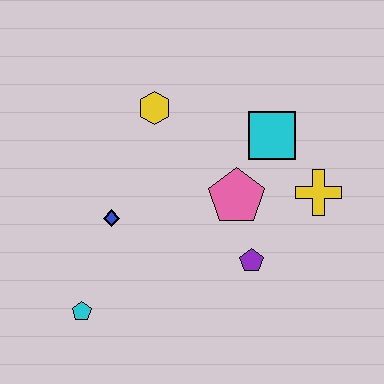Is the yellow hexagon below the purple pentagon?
No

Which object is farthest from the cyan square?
The cyan pentagon is farthest from the cyan square.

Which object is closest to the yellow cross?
The cyan square is closest to the yellow cross.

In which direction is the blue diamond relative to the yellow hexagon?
The blue diamond is below the yellow hexagon.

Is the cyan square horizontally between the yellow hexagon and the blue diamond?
No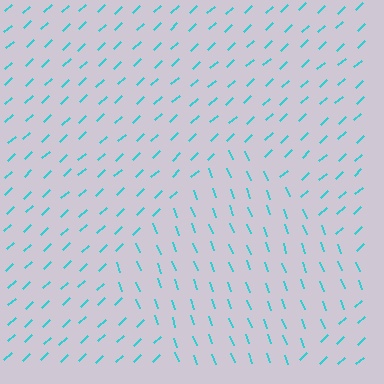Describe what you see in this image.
The image is filled with small cyan line segments. A diamond region in the image has lines oriented differently from the surrounding lines, creating a visible texture boundary.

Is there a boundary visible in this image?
Yes, there is a texture boundary formed by a change in line orientation.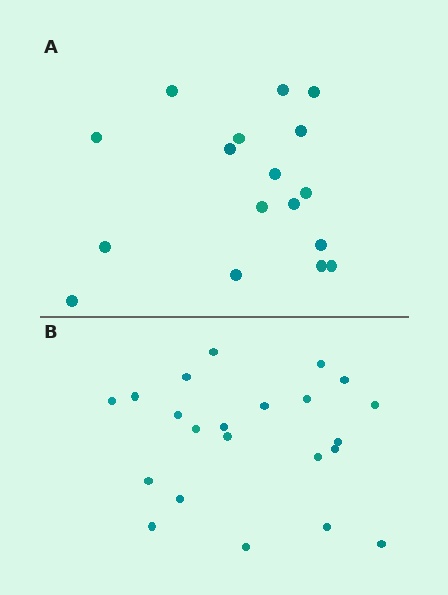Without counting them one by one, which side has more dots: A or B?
Region B (the bottom region) has more dots.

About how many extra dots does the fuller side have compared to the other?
Region B has about 5 more dots than region A.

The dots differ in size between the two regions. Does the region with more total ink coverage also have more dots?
No. Region A has more total ink coverage because its dots are larger, but region B actually contains more individual dots. Total area can be misleading — the number of items is what matters here.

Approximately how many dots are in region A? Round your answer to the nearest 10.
About 20 dots. (The exact count is 17, which rounds to 20.)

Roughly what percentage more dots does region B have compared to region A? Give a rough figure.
About 30% more.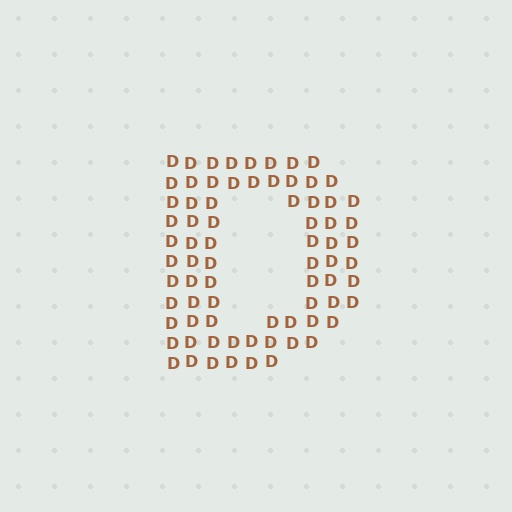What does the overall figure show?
The overall figure shows the letter D.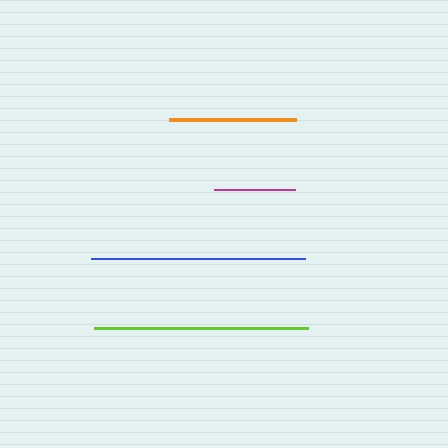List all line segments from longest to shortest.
From longest to shortest: lime, blue, orange, magenta.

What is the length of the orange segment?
The orange segment is approximately 128 pixels long.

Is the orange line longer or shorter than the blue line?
The blue line is longer than the orange line.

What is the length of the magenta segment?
The magenta segment is approximately 81 pixels long.